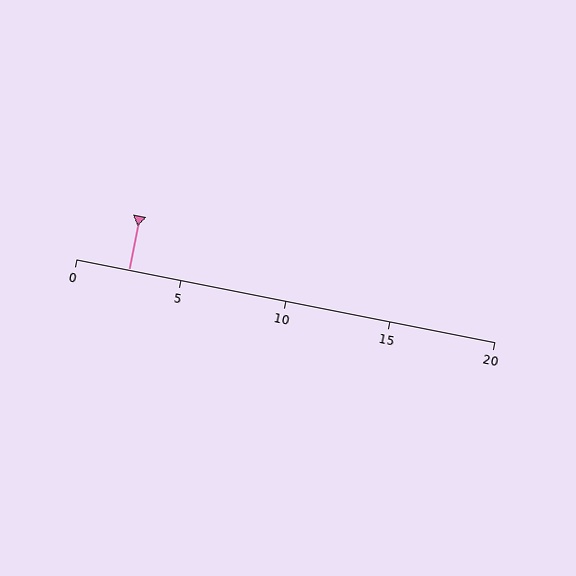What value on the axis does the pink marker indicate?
The marker indicates approximately 2.5.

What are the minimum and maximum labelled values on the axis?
The axis runs from 0 to 20.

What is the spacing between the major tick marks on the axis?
The major ticks are spaced 5 apart.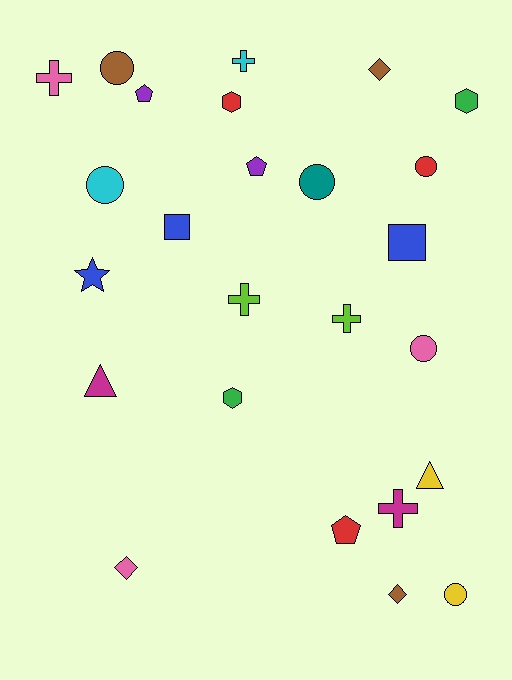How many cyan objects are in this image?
There are 2 cyan objects.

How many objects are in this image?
There are 25 objects.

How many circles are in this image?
There are 6 circles.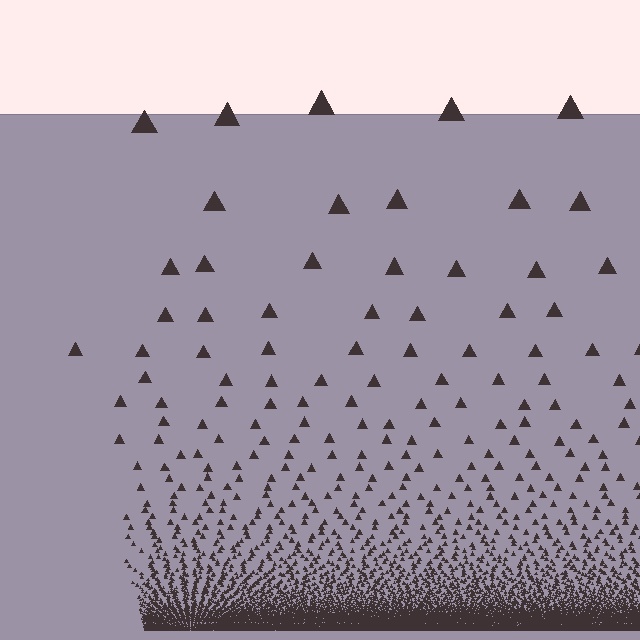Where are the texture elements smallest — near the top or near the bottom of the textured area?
Near the bottom.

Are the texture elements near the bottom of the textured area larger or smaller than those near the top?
Smaller. The gradient is inverted — elements near the bottom are smaller and denser.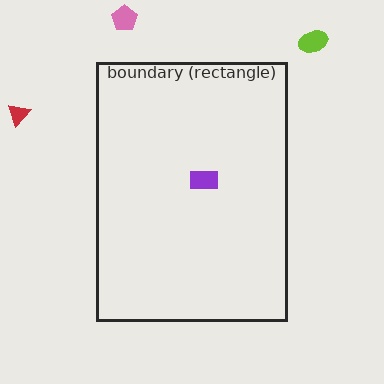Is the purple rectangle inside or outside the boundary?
Inside.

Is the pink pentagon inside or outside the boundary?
Outside.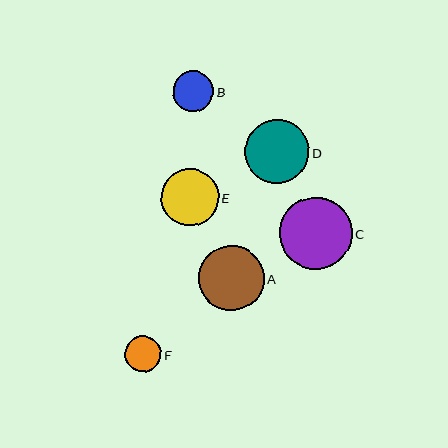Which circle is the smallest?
Circle F is the smallest with a size of approximately 36 pixels.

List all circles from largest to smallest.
From largest to smallest: C, A, D, E, B, F.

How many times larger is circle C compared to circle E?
Circle C is approximately 1.3 times the size of circle E.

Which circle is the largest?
Circle C is the largest with a size of approximately 73 pixels.